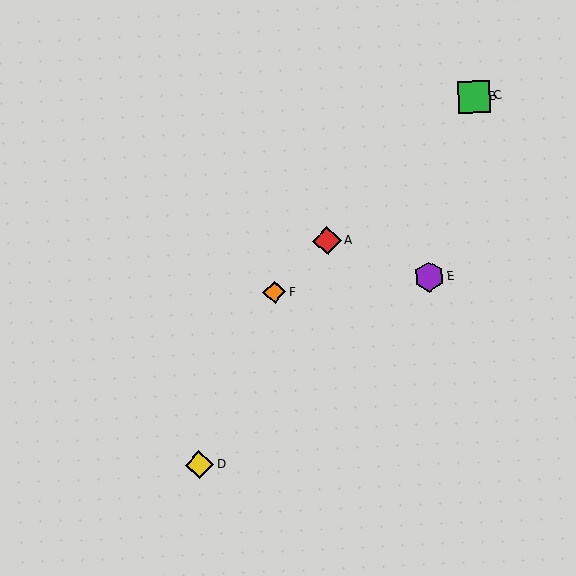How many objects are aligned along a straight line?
4 objects (A, B, C, F) are aligned along a straight line.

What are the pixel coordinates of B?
Object B is at (475, 96).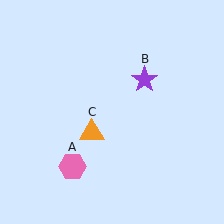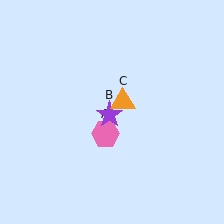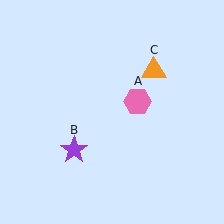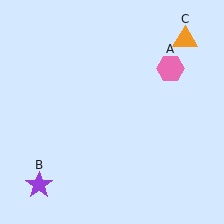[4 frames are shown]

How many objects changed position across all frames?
3 objects changed position: pink hexagon (object A), purple star (object B), orange triangle (object C).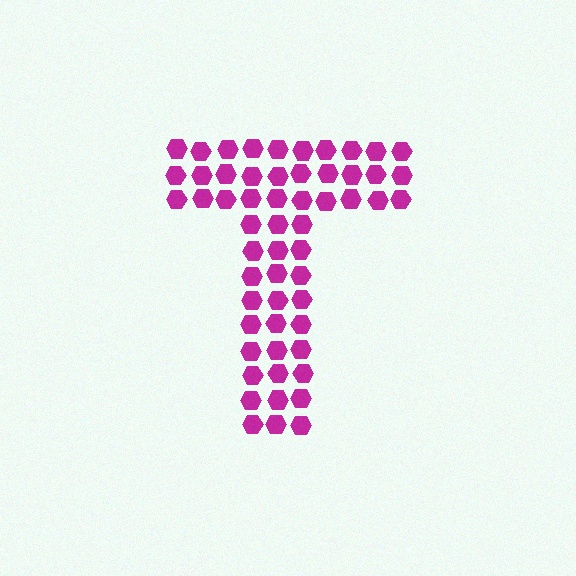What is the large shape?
The large shape is the letter T.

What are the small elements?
The small elements are hexagons.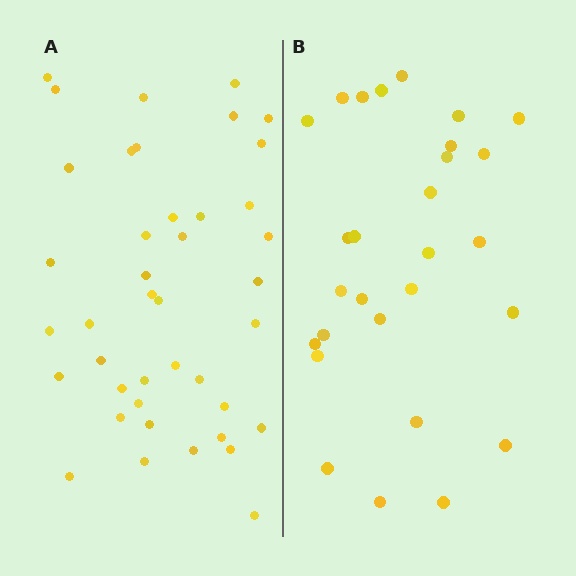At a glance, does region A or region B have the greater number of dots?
Region A (the left region) has more dots.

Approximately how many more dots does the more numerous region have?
Region A has approximately 15 more dots than region B.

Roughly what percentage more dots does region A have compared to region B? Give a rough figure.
About 45% more.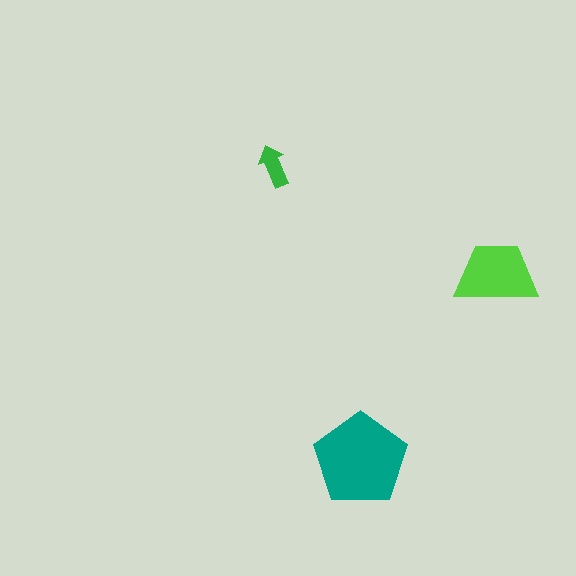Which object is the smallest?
The green arrow.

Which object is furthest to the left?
The green arrow is leftmost.